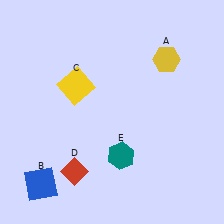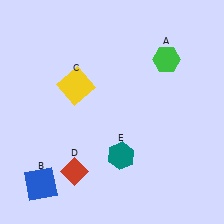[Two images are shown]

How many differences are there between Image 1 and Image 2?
There is 1 difference between the two images.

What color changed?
The hexagon (A) changed from yellow in Image 1 to green in Image 2.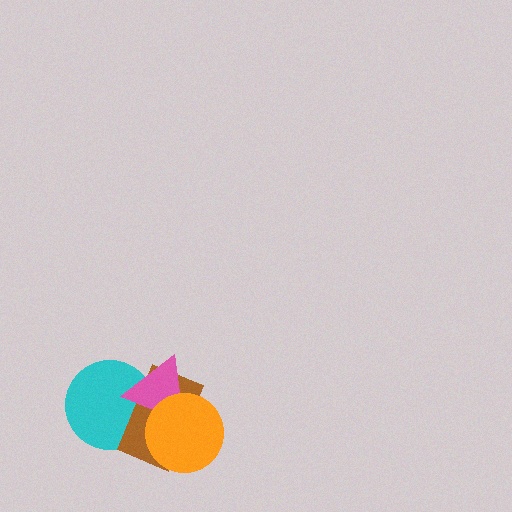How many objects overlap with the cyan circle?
2 objects overlap with the cyan circle.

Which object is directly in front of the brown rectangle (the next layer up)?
The pink triangle is directly in front of the brown rectangle.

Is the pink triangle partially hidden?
Yes, it is partially covered by another shape.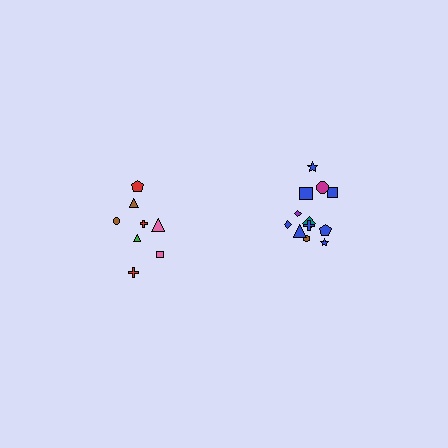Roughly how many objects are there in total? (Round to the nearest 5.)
Roughly 20 objects in total.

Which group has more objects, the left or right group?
The right group.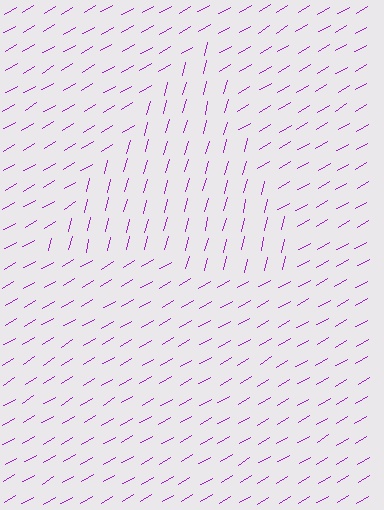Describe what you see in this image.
The image is filled with small purple line segments. A triangle region in the image has lines oriented differently from the surrounding lines, creating a visible texture boundary.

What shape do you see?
I see a triangle.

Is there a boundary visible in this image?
Yes, there is a texture boundary formed by a change in line orientation.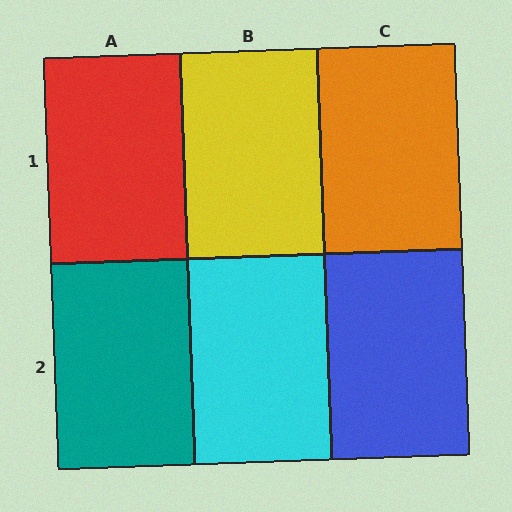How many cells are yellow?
1 cell is yellow.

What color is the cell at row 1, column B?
Yellow.